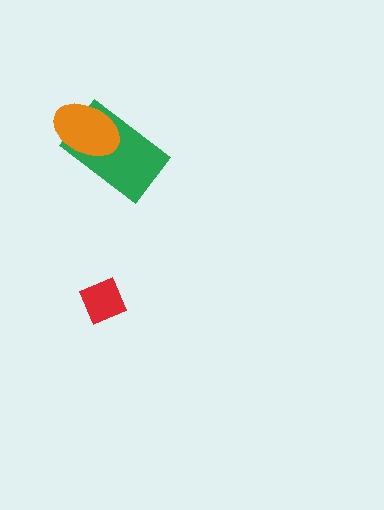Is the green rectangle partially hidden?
Yes, it is partially covered by another shape.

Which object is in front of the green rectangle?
The orange ellipse is in front of the green rectangle.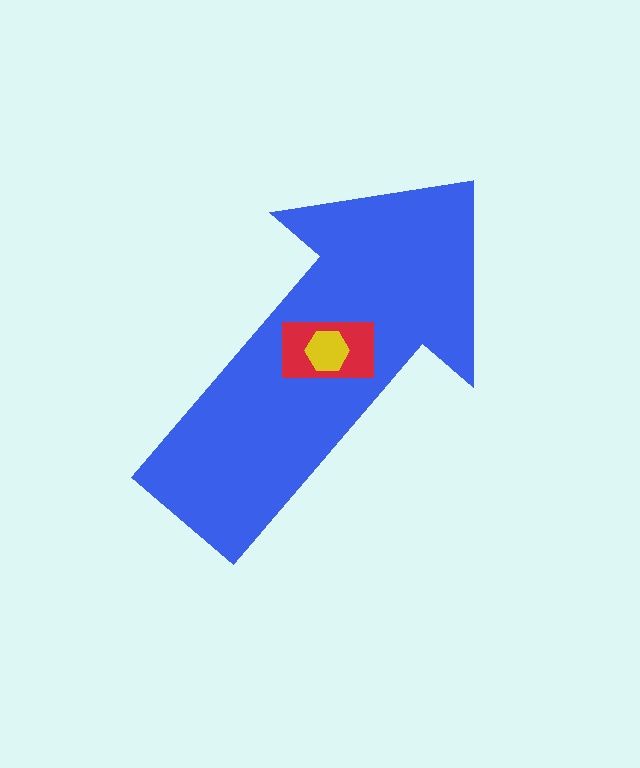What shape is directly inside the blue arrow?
The red rectangle.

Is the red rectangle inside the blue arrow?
Yes.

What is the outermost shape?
The blue arrow.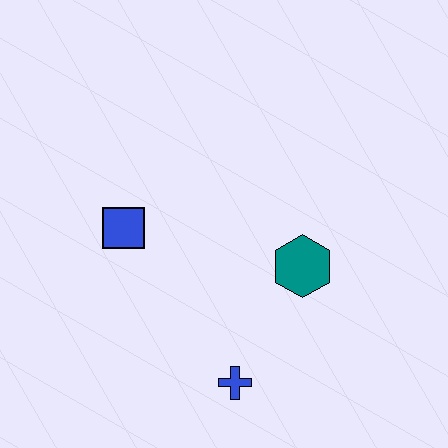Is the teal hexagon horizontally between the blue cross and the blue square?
No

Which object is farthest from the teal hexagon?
The blue square is farthest from the teal hexagon.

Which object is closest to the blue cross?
The teal hexagon is closest to the blue cross.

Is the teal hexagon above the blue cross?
Yes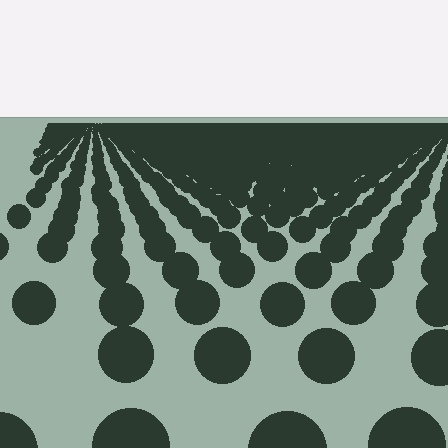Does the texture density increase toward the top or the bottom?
Density increases toward the top.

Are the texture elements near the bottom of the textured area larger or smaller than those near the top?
Larger. Near the bottom, elements are closer to the viewer and appear at a bigger on-screen size.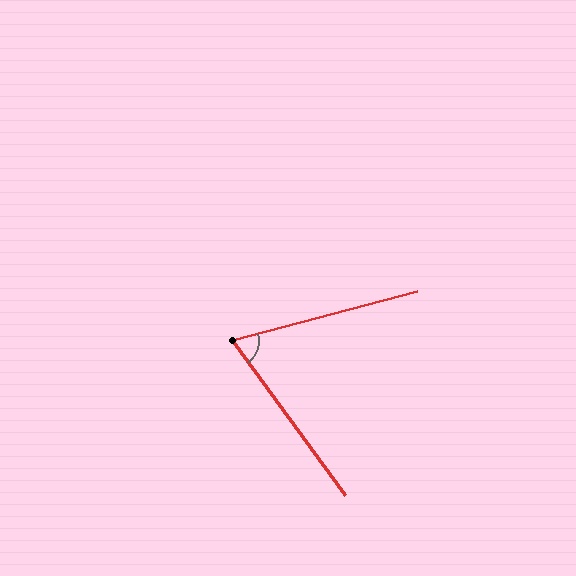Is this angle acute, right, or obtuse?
It is acute.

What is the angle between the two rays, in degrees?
Approximately 69 degrees.